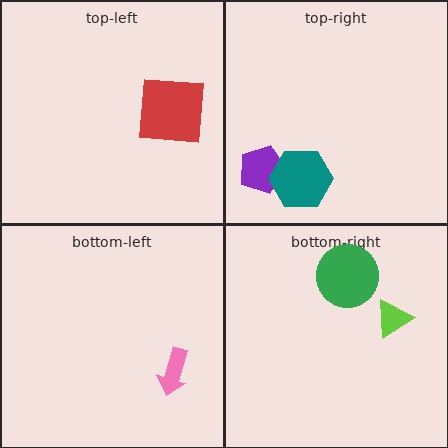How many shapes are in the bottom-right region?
2.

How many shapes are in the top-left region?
1.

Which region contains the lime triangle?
The bottom-right region.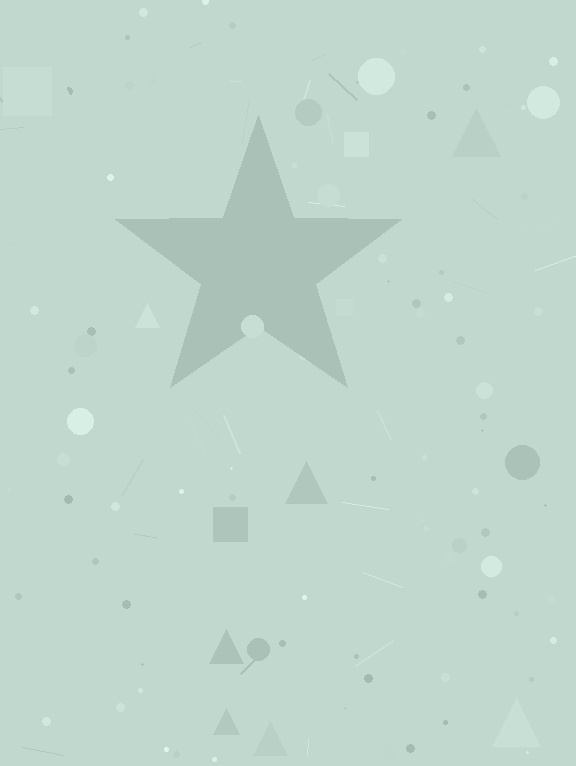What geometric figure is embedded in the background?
A star is embedded in the background.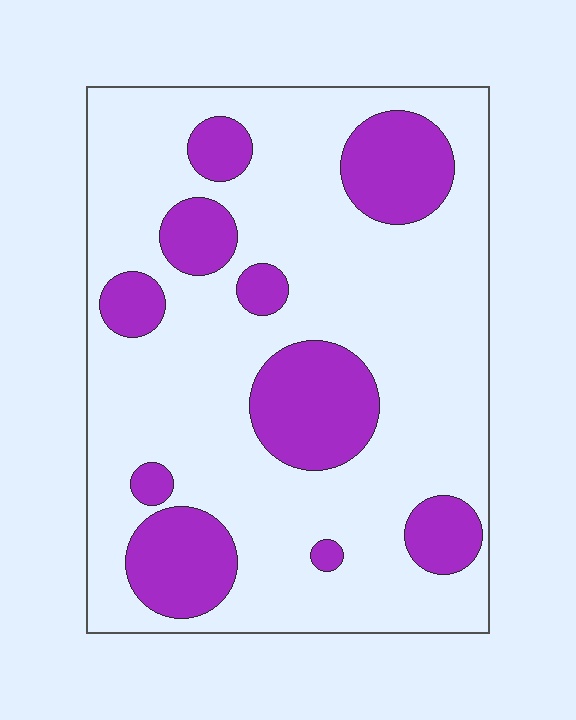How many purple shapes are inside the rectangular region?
10.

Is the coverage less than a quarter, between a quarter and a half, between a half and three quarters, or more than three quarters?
Less than a quarter.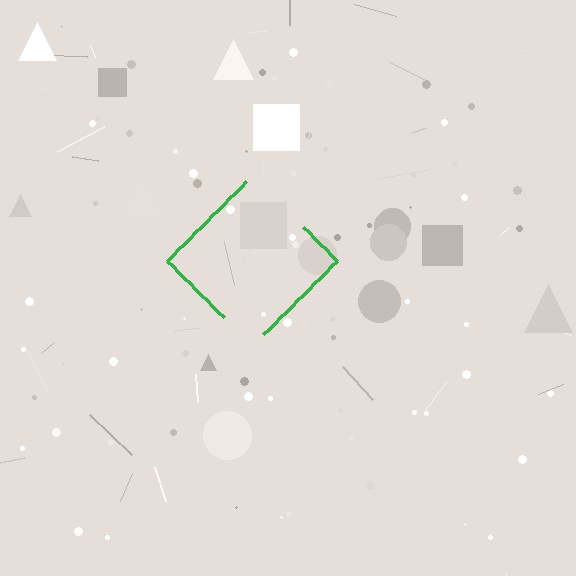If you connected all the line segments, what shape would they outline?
They would outline a diamond.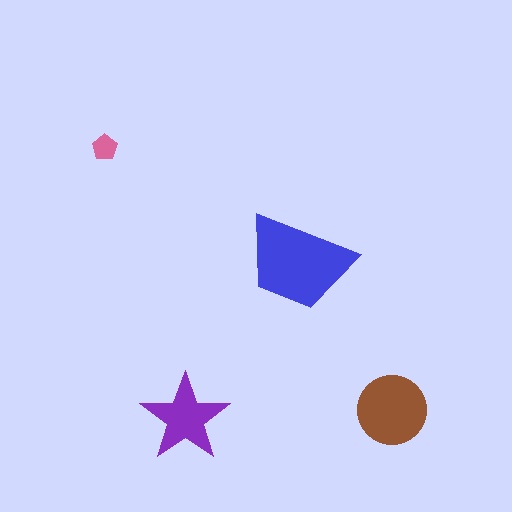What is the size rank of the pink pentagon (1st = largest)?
4th.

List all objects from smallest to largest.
The pink pentagon, the purple star, the brown circle, the blue trapezoid.